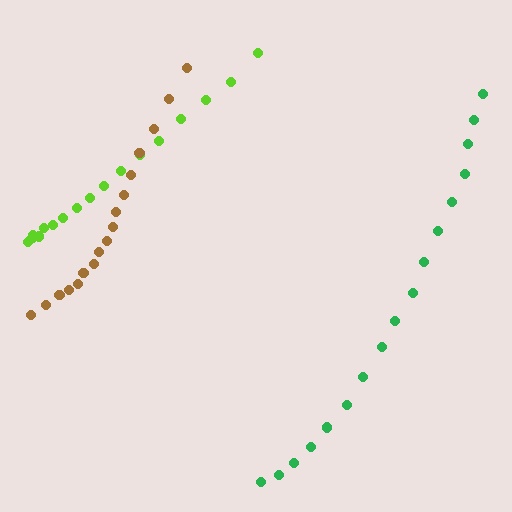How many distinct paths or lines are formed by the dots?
There are 3 distinct paths.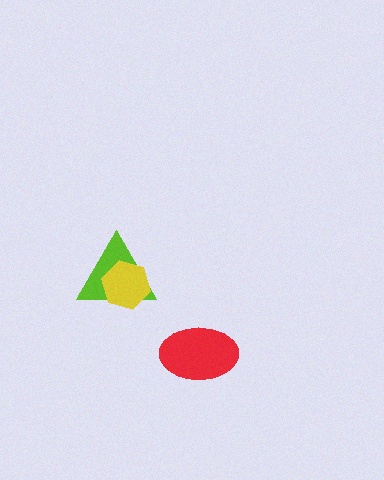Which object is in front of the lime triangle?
The yellow hexagon is in front of the lime triangle.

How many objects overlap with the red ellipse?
0 objects overlap with the red ellipse.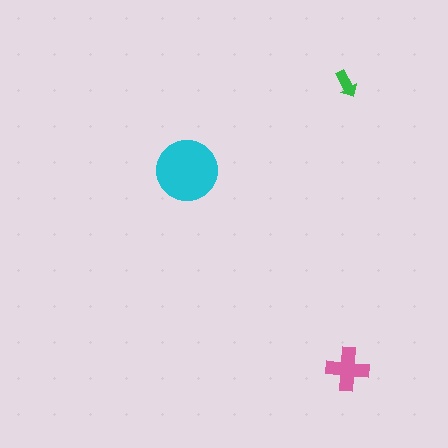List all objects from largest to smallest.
The cyan circle, the pink cross, the green arrow.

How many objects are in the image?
There are 3 objects in the image.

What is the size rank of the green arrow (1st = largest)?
3rd.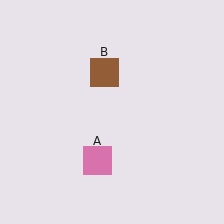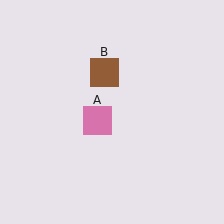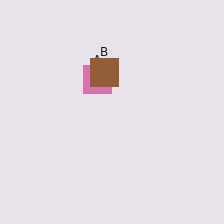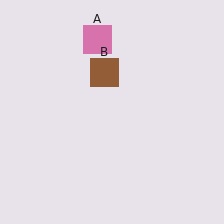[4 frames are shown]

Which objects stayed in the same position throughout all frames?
Brown square (object B) remained stationary.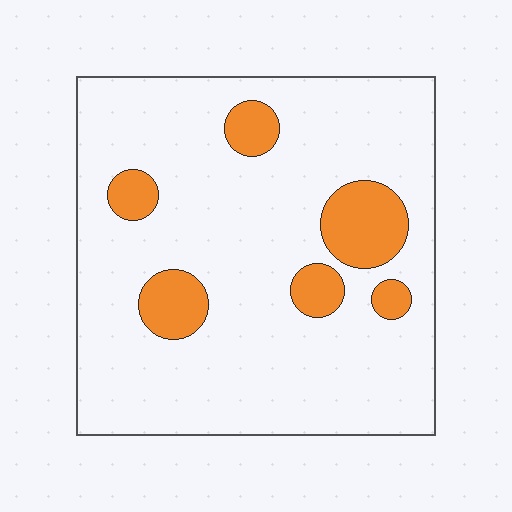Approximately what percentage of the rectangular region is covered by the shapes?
Approximately 15%.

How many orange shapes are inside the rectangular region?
6.